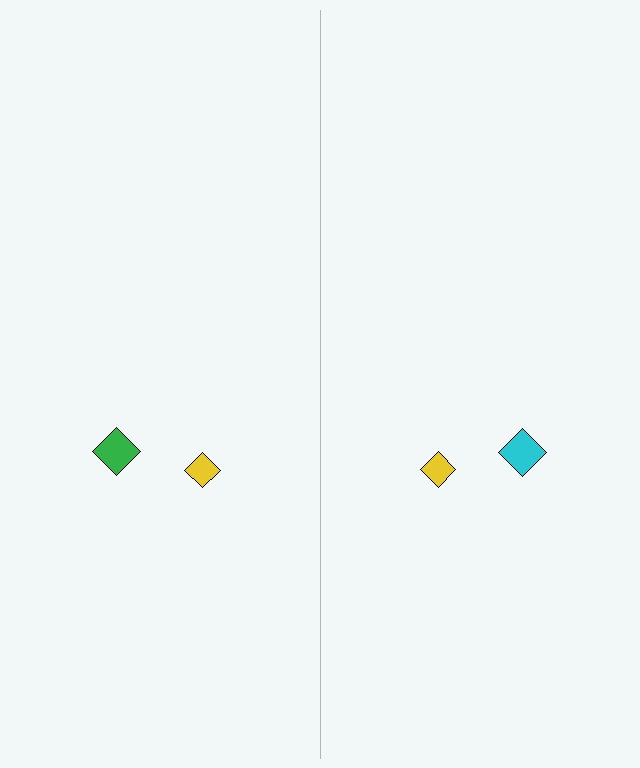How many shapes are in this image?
There are 4 shapes in this image.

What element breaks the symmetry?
The cyan diamond on the right side breaks the symmetry — its mirror counterpart is green.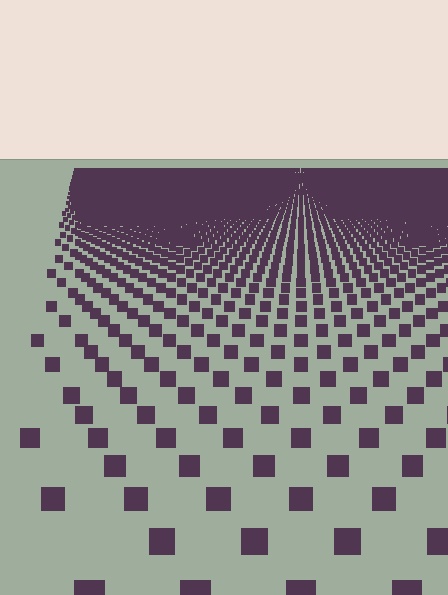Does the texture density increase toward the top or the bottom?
Density increases toward the top.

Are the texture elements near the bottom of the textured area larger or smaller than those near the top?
Larger. Near the bottom, elements are closer to the viewer and appear at a bigger on-screen size.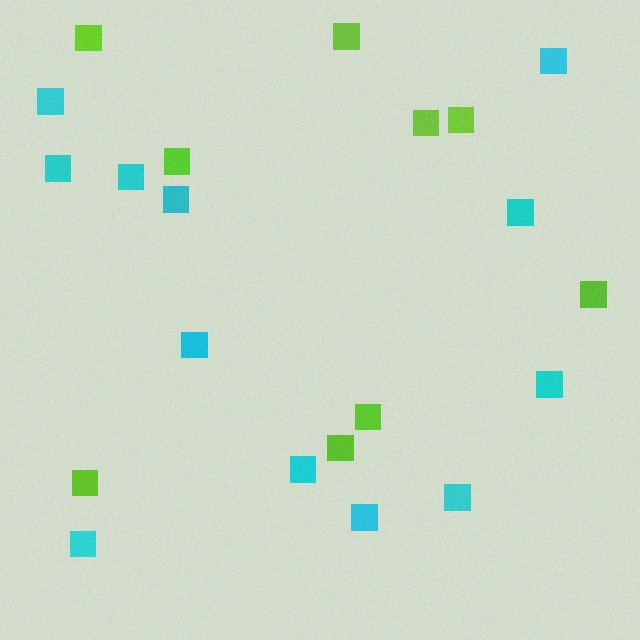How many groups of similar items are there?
There are 2 groups: one group of cyan squares (12) and one group of lime squares (9).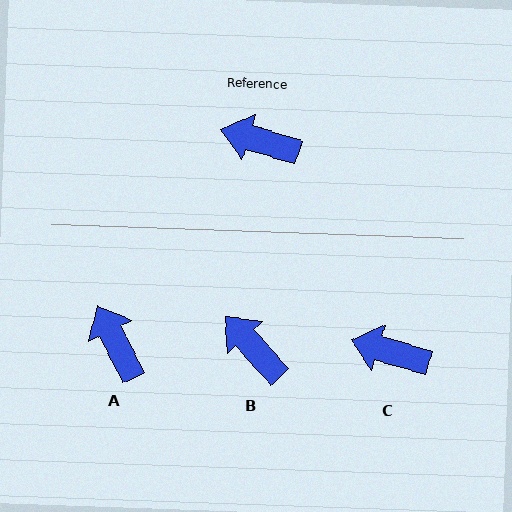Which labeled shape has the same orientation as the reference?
C.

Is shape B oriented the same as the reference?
No, it is off by about 31 degrees.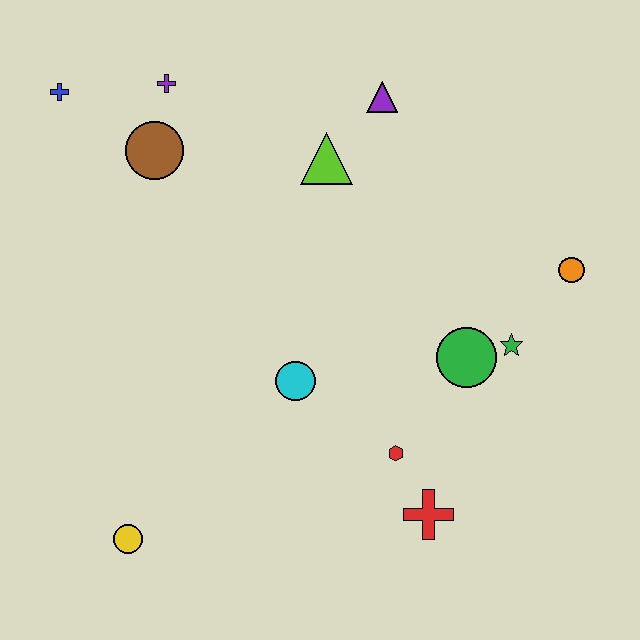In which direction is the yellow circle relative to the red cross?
The yellow circle is to the left of the red cross.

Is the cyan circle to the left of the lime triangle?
Yes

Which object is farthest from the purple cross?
The red cross is farthest from the purple cross.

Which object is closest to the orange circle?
The green star is closest to the orange circle.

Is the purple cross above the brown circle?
Yes